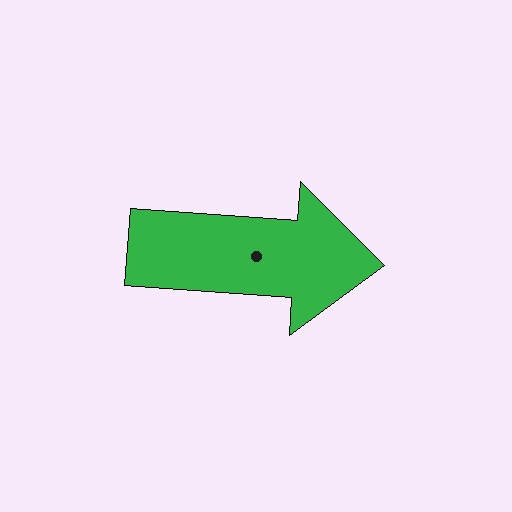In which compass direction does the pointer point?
East.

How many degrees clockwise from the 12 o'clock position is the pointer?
Approximately 94 degrees.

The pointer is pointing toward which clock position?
Roughly 3 o'clock.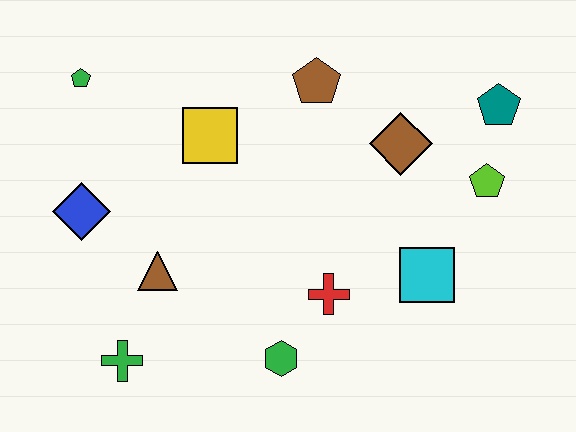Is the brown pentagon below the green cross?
No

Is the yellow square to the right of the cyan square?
No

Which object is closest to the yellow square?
The brown pentagon is closest to the yellow square.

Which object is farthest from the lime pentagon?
The green pentagon is farthest from the lime pentagon.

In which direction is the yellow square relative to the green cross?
The yellow square is above the green cross.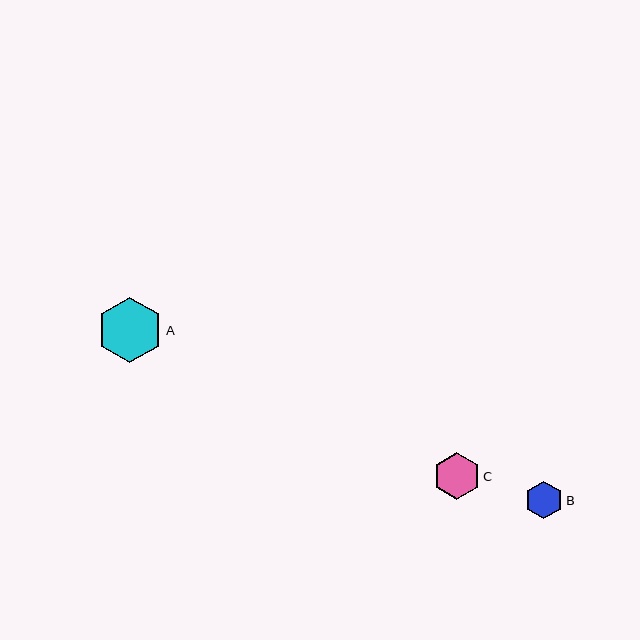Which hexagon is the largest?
Hexagon A is the largest with a size of approximately 65 pixels.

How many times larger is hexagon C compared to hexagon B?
Hexagon C is approximately 1.2 times the size of hexagon B.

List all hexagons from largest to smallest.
From largest to smallest: A, C, B.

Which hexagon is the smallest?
Hexagon B is the smallest with a size of approximately 37 pixels.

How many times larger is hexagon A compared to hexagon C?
Hexagon A is approximately 1.4 times the size of hexagon C.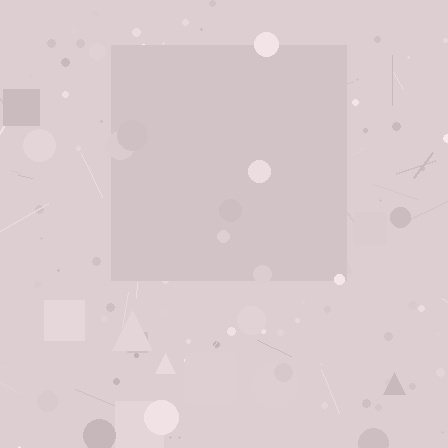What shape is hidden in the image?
A square is hidden in the image.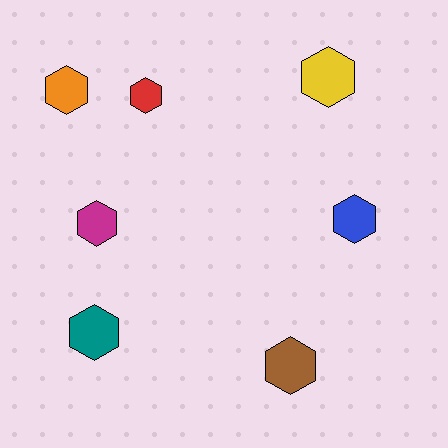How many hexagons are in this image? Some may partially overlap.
There are 7 hexagons.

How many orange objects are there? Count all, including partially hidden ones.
There is 1 orange object.